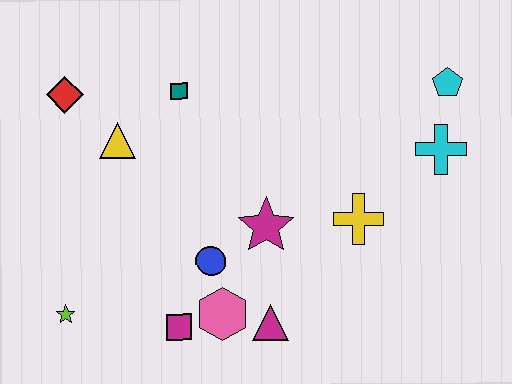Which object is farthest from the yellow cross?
The red diamond is farthest from the yellow cross.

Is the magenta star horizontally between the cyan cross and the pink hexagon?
Yes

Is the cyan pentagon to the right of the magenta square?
Yes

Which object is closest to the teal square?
The yellow triangle is closest to the teal square.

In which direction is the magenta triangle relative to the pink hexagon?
The magenta triangle is to the right of the pink hexagon.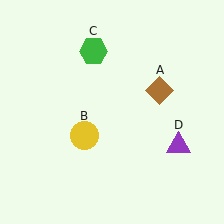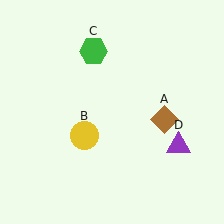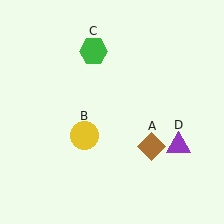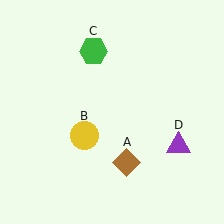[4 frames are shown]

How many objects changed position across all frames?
1 object changed position: brown diamond (object A).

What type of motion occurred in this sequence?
The brown diamond (object A) rotated clockwise around the center of the scene.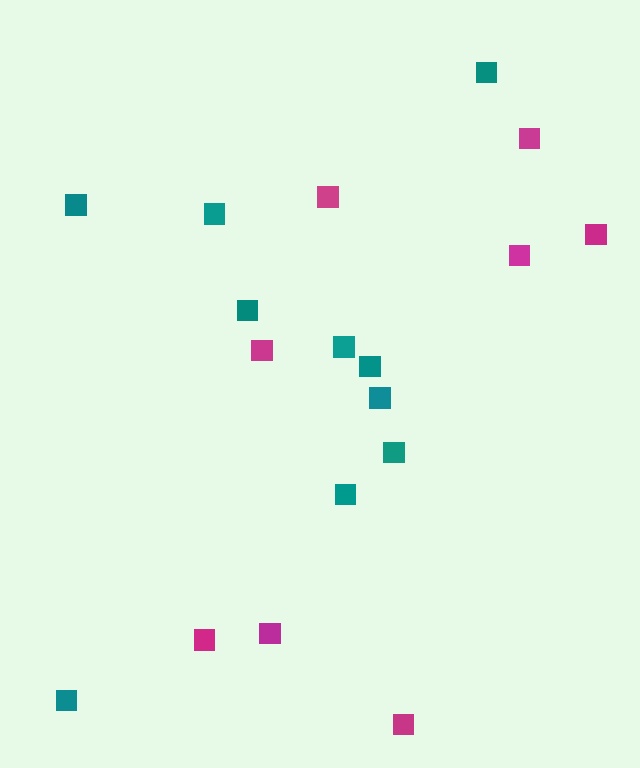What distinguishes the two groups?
There are 2 groups: one group of magenta squares (8) and one group of teal squares (10).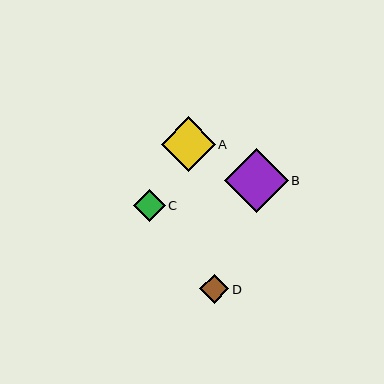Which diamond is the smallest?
Diamond D is the smallest with a size of approximately 29 pixels.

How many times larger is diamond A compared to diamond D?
Diamond A is approximately 1.9 times the size of diamond D.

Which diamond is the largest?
Diamond B is the largest with a size of approximately 63 pixels.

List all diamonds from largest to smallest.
From largest to smallest: B, A, C, D.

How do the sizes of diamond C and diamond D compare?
Diamond C and diamond D are approximately the same size.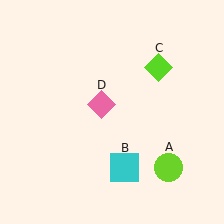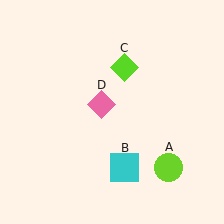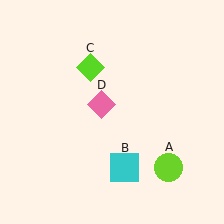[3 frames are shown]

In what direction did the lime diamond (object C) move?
The lime diamond (object C) moved left.